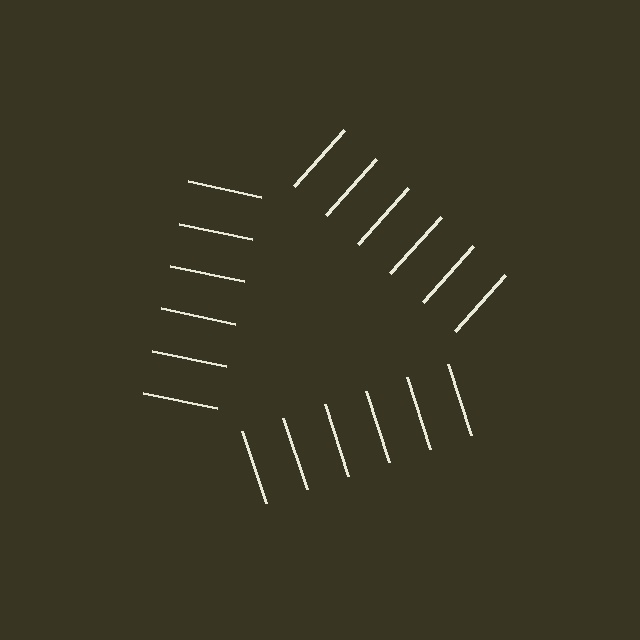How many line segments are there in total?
18 — 6 along each of the 3 edges.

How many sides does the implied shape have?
3 sides — the line-ends trace a triangle.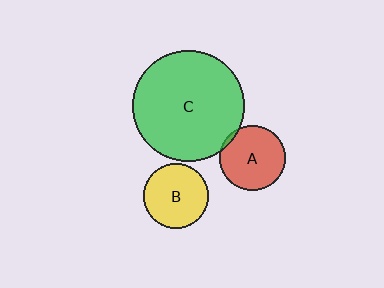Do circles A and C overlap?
Yes.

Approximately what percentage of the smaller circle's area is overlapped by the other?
Approximately 5%.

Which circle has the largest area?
Circle C (green).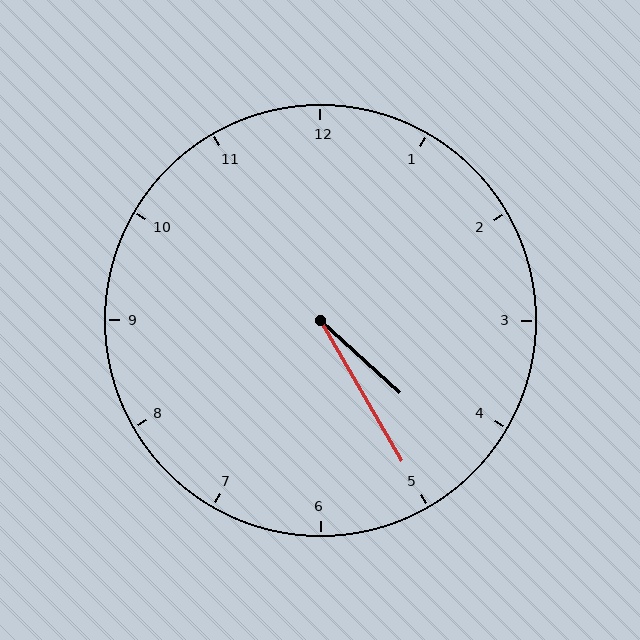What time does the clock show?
4:25.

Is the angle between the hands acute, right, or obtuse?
It is acute.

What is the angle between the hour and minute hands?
Approximately 18 degrees.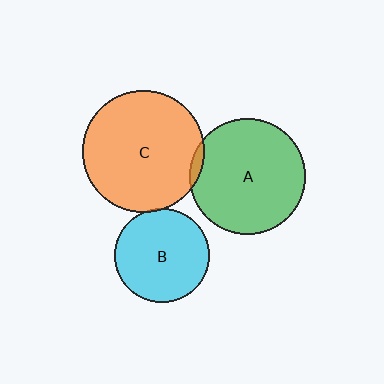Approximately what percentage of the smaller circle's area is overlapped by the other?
Approximately 5%.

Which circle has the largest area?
Circle C (orange).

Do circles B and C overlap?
Yes.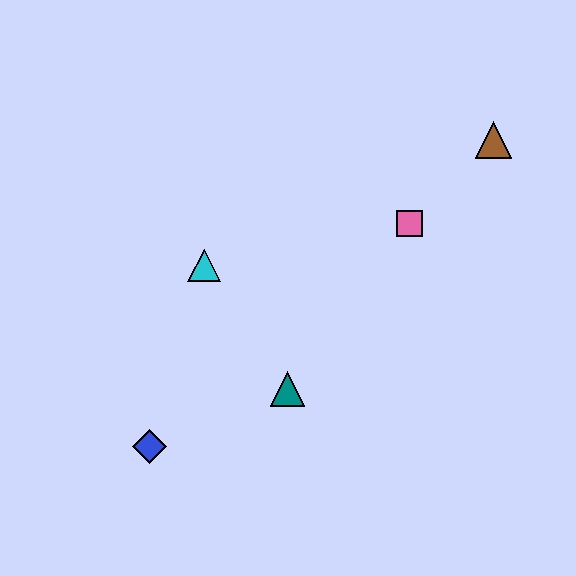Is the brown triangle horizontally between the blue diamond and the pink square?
No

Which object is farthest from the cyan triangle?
The brown triangle is farthest from the cyan triangle.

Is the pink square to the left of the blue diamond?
No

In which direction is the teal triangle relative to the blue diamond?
The teal triangle is to the right of the blue diamond.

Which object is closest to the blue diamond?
The teal triangle is closest to the blue diamond.